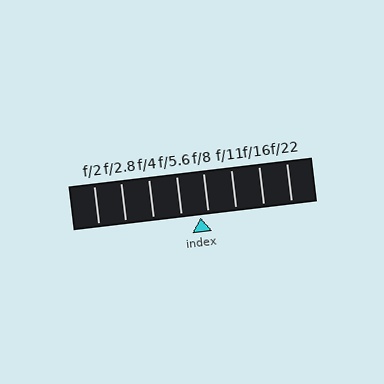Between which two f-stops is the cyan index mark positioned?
The index mark is between f/5.6 and f/8.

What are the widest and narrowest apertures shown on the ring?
The widest aperture shown is f/2 and the narrowest is f/22.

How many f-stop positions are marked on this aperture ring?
There are 8 f-stop positions marked.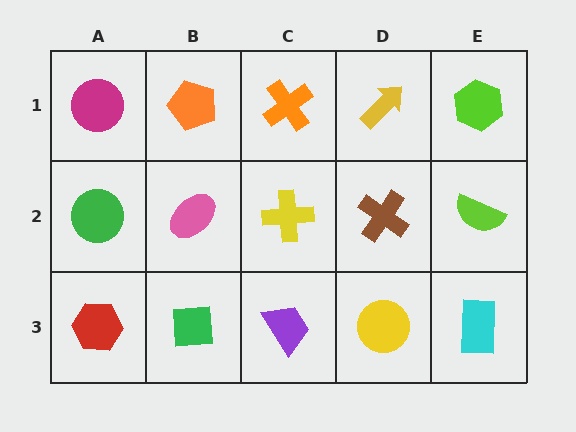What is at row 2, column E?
A lime semicircle.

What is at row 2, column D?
A brown cross.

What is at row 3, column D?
A yellow circle.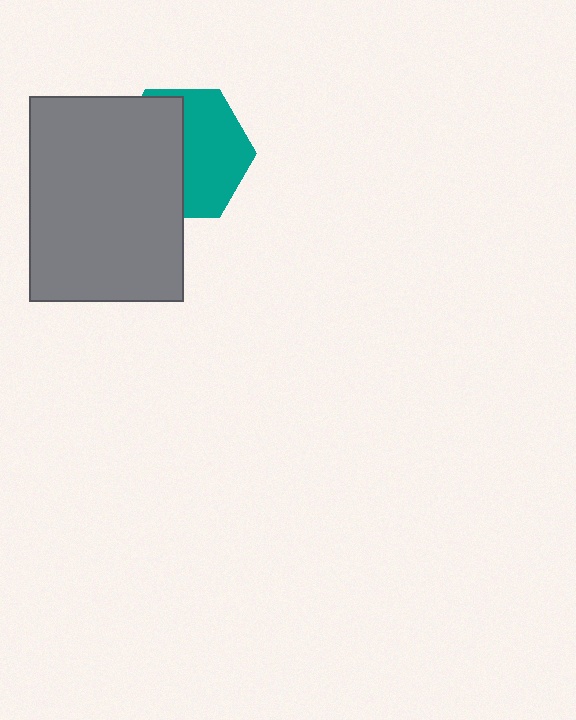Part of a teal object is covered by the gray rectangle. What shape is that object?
It is a hexagon.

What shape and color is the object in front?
The object in front is a gray rectangle.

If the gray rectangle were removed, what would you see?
You would see the complete teal hexagon.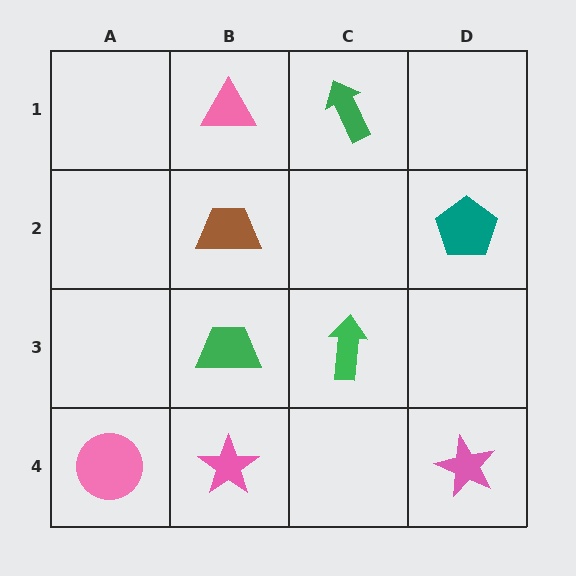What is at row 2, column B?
A brown trapezoid.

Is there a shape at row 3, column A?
No, that cell is empty.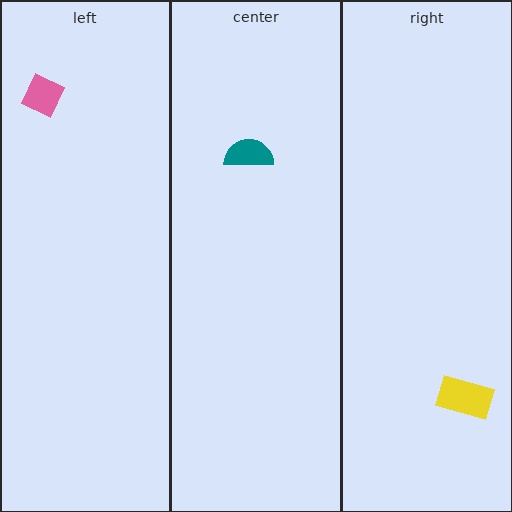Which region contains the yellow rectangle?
The right region.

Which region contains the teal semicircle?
The center region.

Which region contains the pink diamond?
The left region.